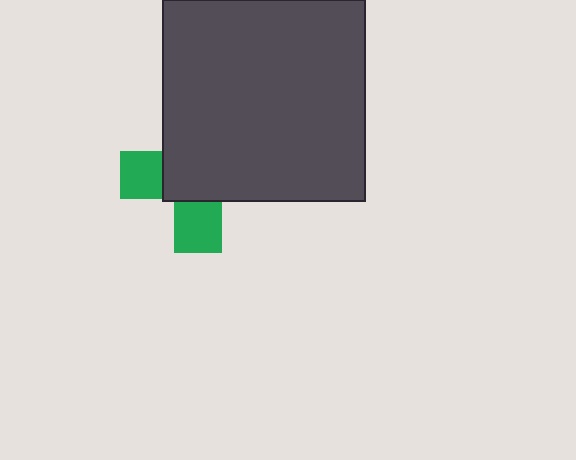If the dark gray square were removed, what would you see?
You would see the complete green cross.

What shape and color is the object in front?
The object in front is a dark gray square.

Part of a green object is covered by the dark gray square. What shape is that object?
It is a cross.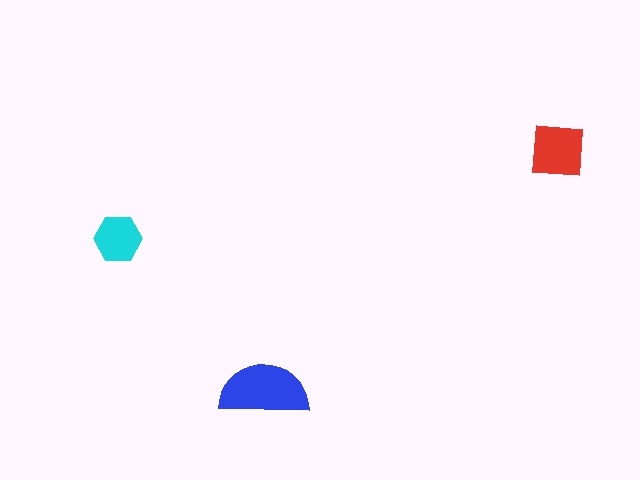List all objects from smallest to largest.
The cyan hexagon, the red square, the blue semicircle.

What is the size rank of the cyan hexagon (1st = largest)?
3rd.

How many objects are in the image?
There are 3 objects in the image.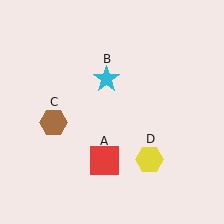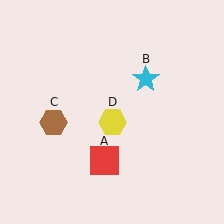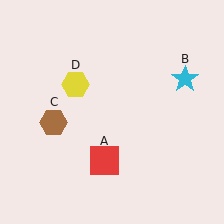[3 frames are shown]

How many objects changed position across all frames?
2 objects changed position: cyan star (object B), yellow hexagon (object D).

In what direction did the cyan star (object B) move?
The cyan star (object B) moved right.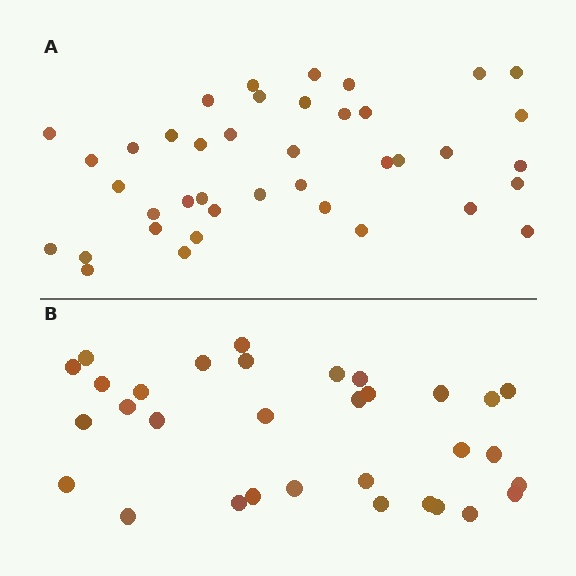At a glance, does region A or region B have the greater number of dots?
Region A (the top region) has more dots.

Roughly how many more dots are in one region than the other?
Region A has roughly 8 or so more dots than region B.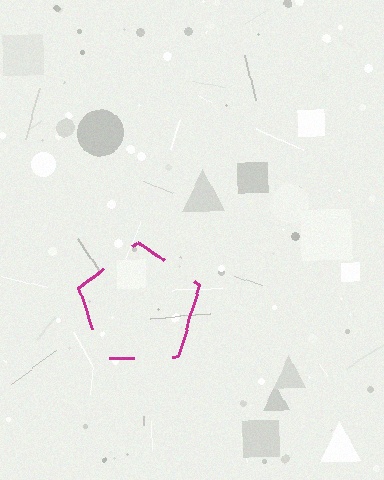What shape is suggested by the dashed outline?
The dashed outline suggests a pentagon.